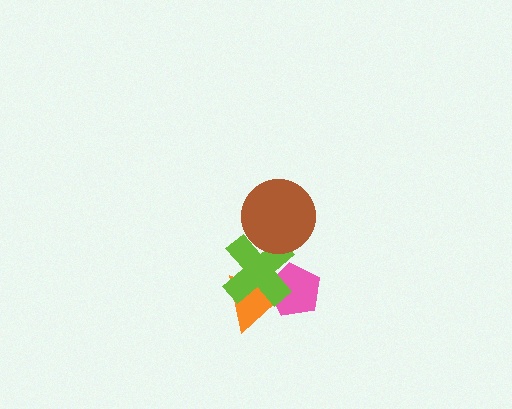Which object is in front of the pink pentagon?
The lime cross is in front of the pink pentagon.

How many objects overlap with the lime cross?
3 objects overlap with the lime cross.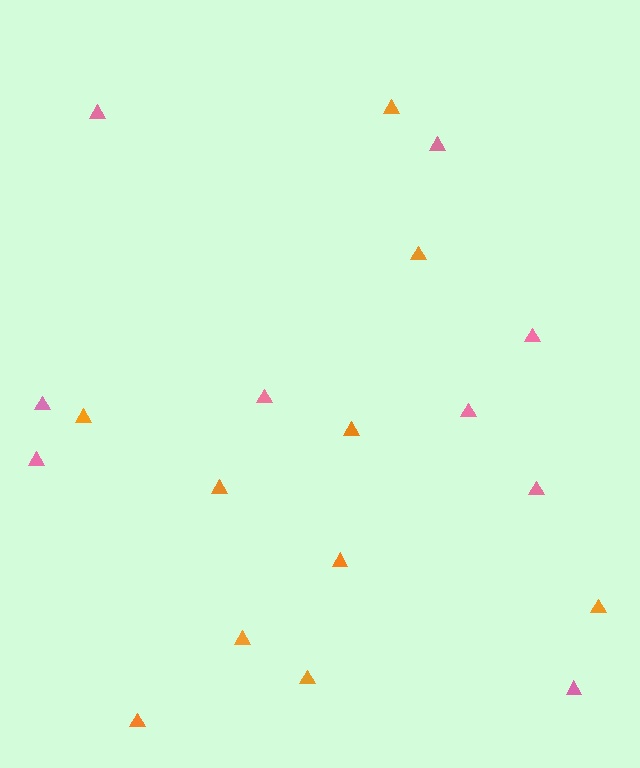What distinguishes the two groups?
There are 2 groups: one group of pink triangles (9) and one group of orange triangles (10).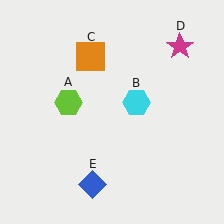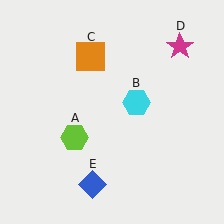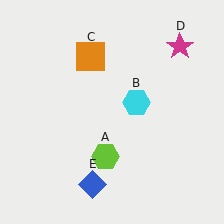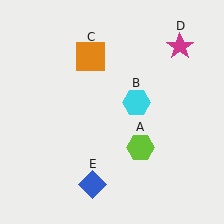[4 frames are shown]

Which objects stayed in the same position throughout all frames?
Cyan hexagon (object B) and orange square (object C) and magenta star (object D) and blue diamond (object E) remained stationary.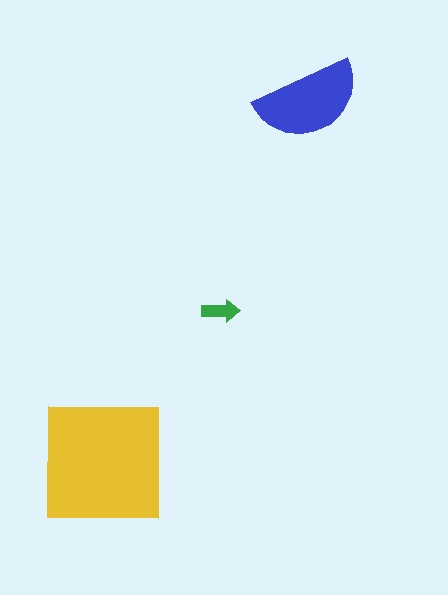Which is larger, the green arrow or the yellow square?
The yellow square.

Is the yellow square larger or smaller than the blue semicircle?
Larger.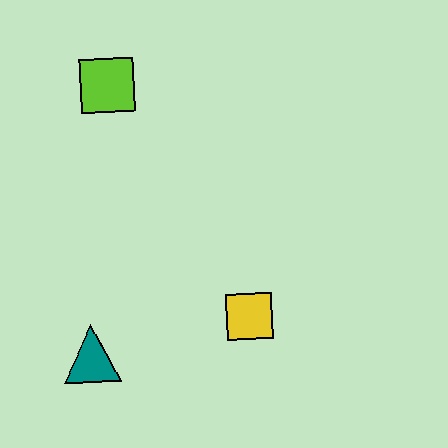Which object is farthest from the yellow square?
The lime square is farthest from the yellow square.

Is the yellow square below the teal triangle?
No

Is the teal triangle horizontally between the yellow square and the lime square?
No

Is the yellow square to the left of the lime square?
No